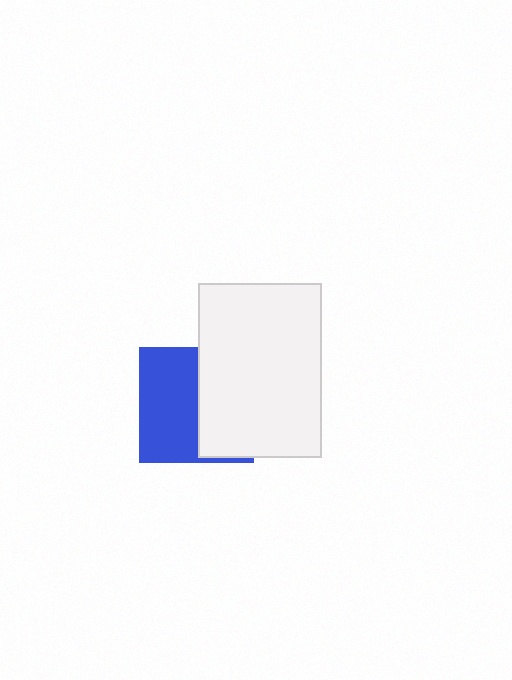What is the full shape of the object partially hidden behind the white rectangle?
The partially hidden object is a blue square.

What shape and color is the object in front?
The object in front is a white rectangle.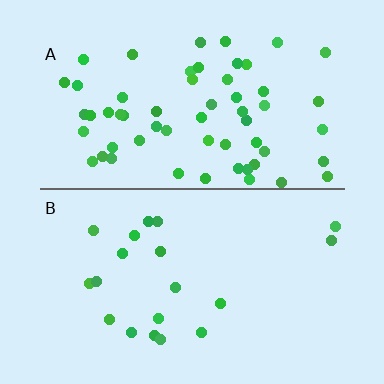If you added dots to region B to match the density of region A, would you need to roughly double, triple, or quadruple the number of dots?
Approximately triple.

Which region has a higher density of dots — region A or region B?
A (the top).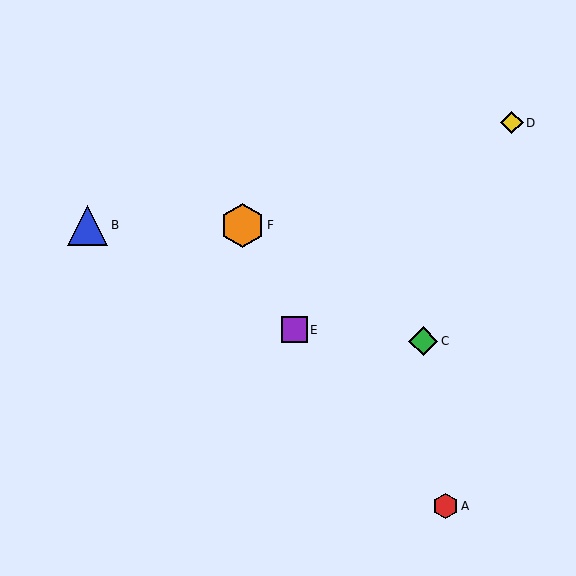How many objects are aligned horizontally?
2 objects (B, F) are aligned horizontally.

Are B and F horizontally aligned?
Yes, both are at y≈225.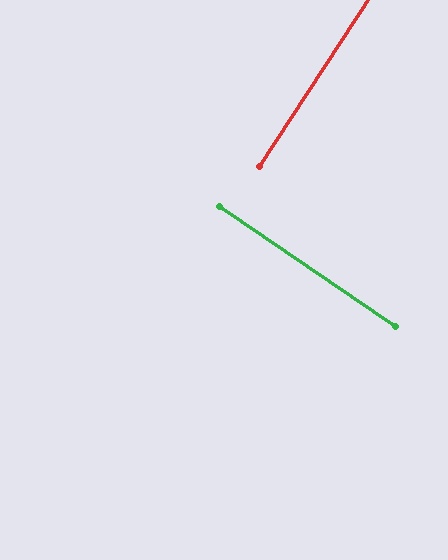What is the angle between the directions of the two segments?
Approximately 89 degrees.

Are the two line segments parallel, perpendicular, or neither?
Perpendicular — they meet at approximately 89°.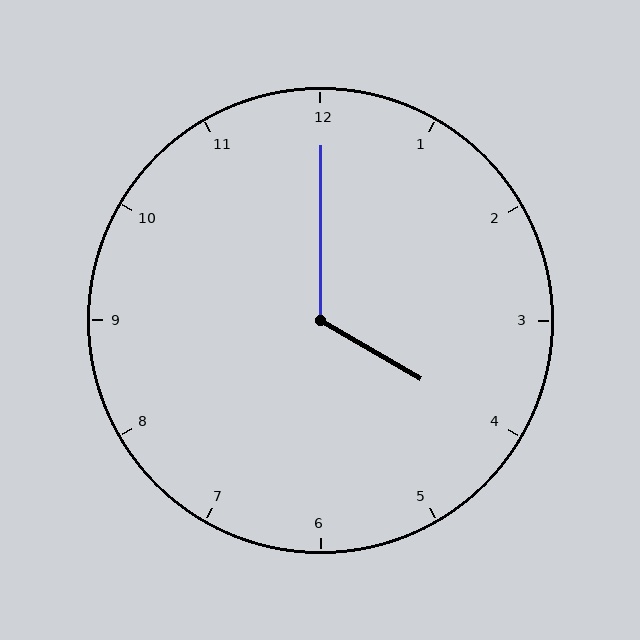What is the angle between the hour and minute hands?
Approximately 120 degrees.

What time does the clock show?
4:00.